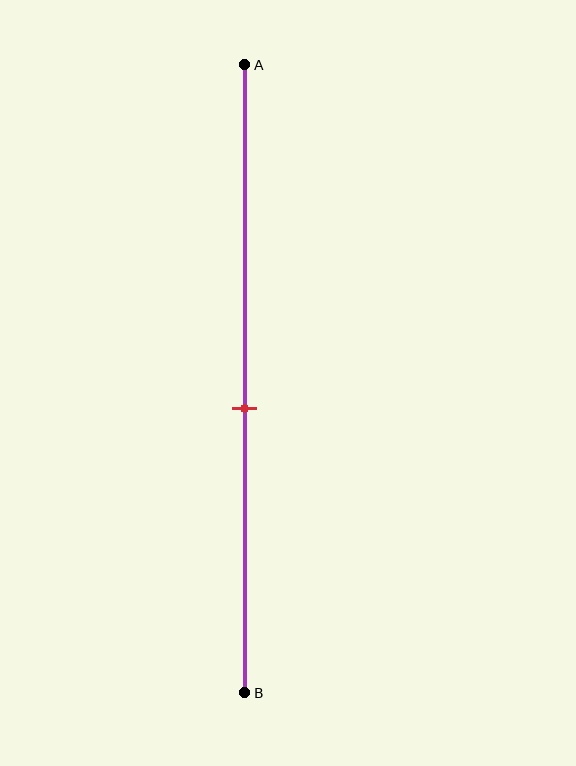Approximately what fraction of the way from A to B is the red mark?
The red mark is approximately 55% of the way from A to B.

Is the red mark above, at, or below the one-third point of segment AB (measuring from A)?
The red mark is below the one-third point of segment AB.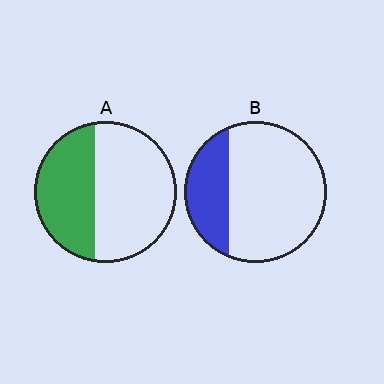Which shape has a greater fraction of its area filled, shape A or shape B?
Shape A.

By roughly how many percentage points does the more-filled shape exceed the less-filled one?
By roughly 15 percentage points (A over B).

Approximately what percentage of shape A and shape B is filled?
A is approximately 40% and B is approximately 25%.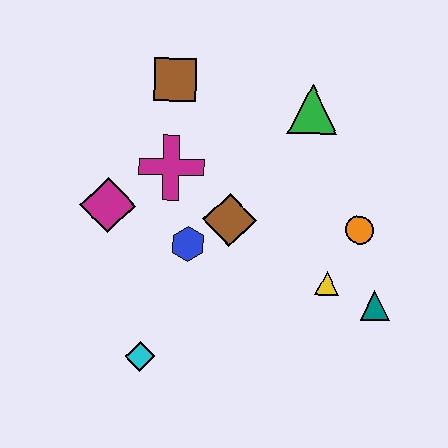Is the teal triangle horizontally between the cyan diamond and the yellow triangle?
No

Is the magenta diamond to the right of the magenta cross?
No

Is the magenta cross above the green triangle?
No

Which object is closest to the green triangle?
The orange circle is closest to the green triangle.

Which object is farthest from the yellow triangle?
The brown square is farthest from the yellow triangle.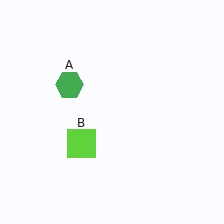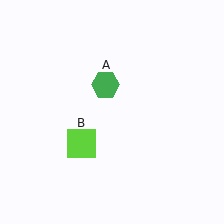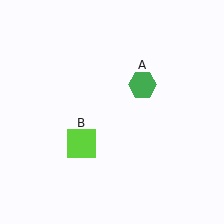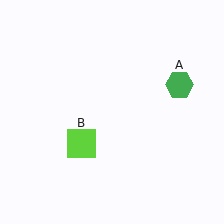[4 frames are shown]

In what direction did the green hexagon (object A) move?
The green hexagon (object A) moved right.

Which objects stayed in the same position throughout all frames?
Lime square (object B) remained stationary.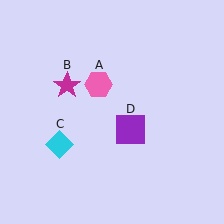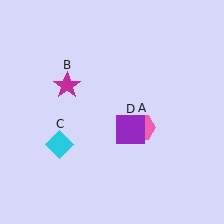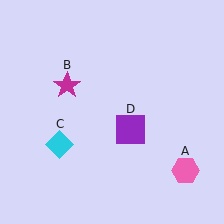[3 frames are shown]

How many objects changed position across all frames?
1 object changed position: pink hexagon (object A).